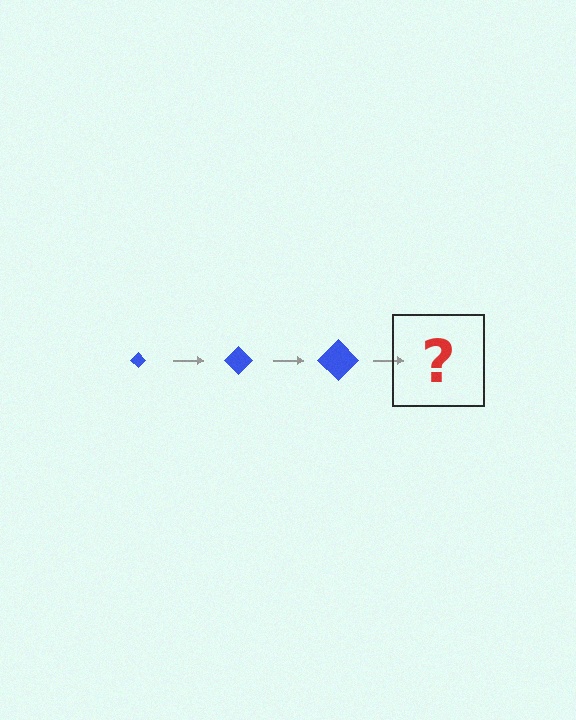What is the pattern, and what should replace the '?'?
The pattern is that the diamond gets progressively larger each step. The '?' should be a blue diamond, larger than the previous one.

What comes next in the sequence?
The next element should be a blue diamond, larger than the previous one.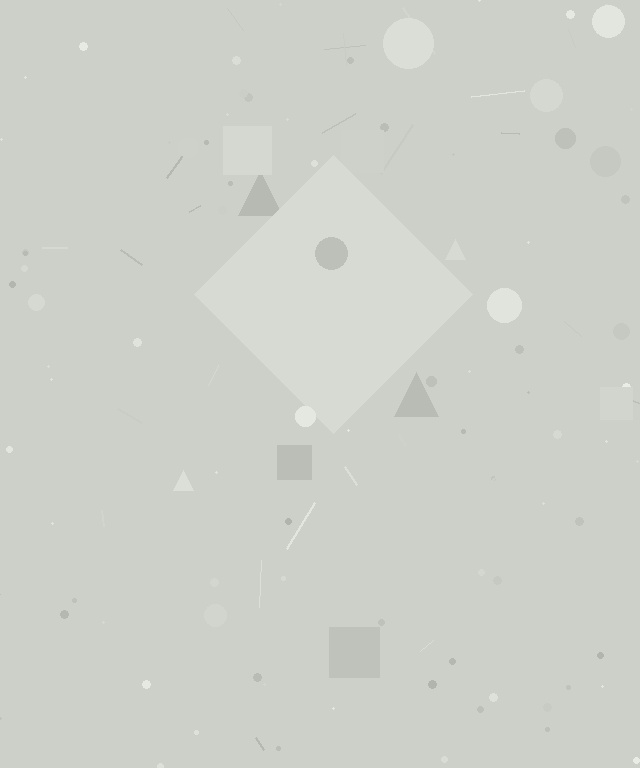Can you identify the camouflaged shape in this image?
The camouflaged shape is a diamond.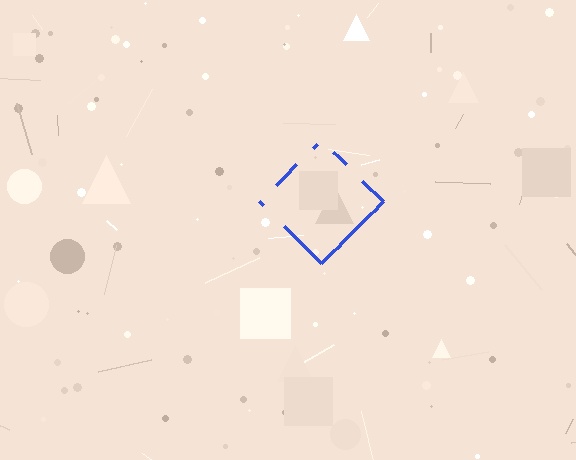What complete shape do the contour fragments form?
The contour fragments form a diamond.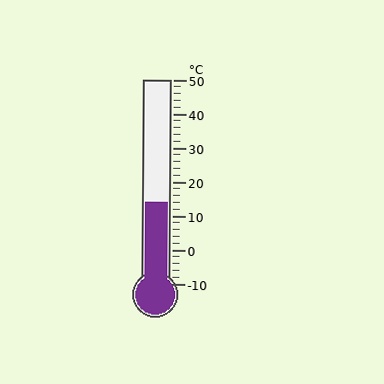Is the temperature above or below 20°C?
The temperature is below 20°C.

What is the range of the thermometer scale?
The thermometer scale ranges from -10°C to 50°C.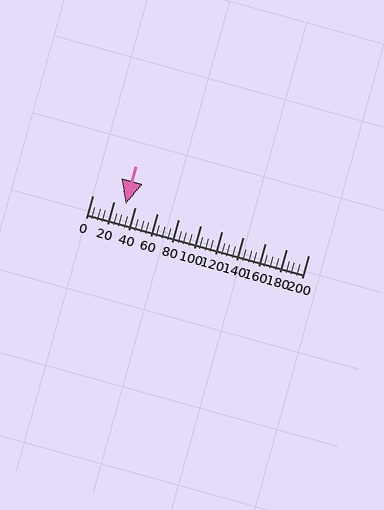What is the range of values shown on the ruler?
The ruler shows values from 0 to 200.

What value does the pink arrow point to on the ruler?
The pink arrow points to approximately 31.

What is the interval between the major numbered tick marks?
The major tick marks are spaced 20 units apart.